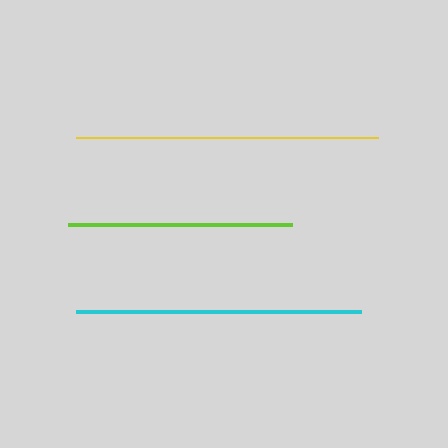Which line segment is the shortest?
The lime line is the shortest at approximately 224 pixels.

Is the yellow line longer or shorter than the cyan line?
The yellow line is longer than the cyan line.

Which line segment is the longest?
The yellow line is the longest at approximately 301 pixels.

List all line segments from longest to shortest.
From longest to shortest: yellow, cyan, lime.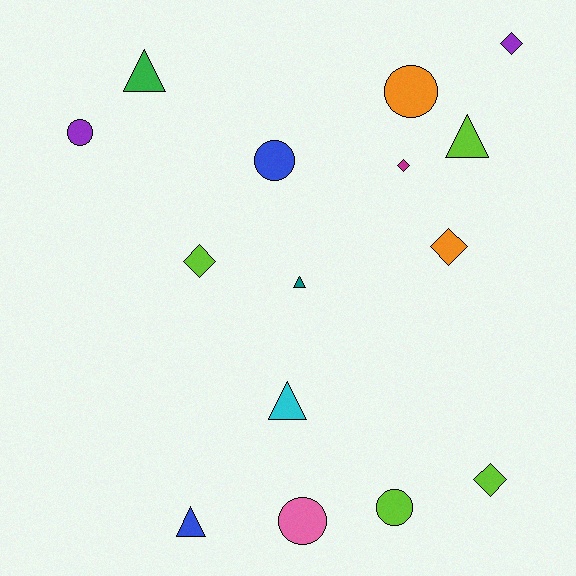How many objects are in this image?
There are 15 objects.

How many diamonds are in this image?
There are 5 diamonds.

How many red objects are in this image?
There are no red objects.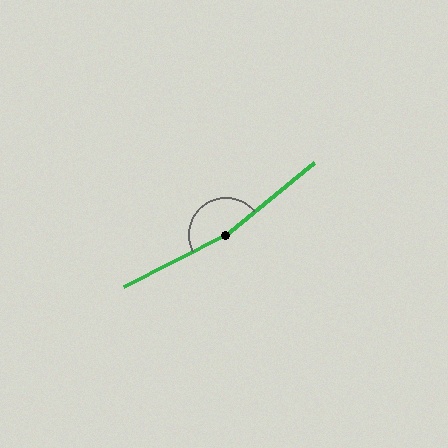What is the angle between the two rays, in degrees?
Approximately 168 degrees.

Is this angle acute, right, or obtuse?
It is obtuse.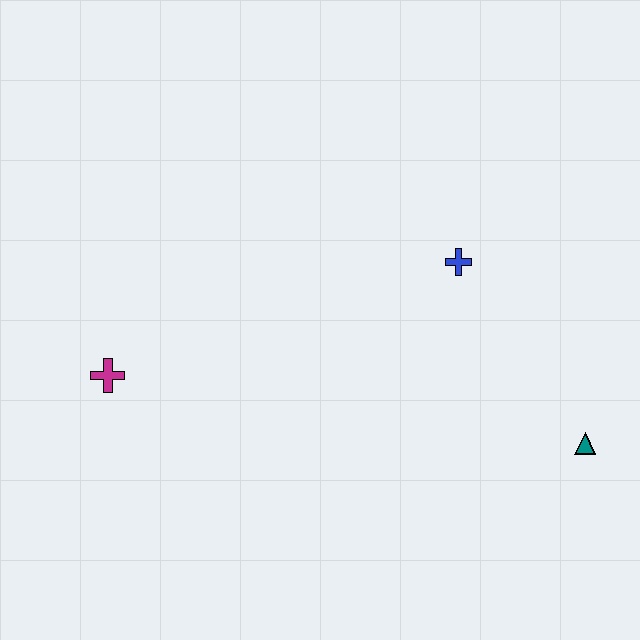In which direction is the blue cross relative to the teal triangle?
The blue cross is above the teal triangle.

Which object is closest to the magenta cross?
The blue cross is closest to the magenta cross.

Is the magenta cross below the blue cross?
Yes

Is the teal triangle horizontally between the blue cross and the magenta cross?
No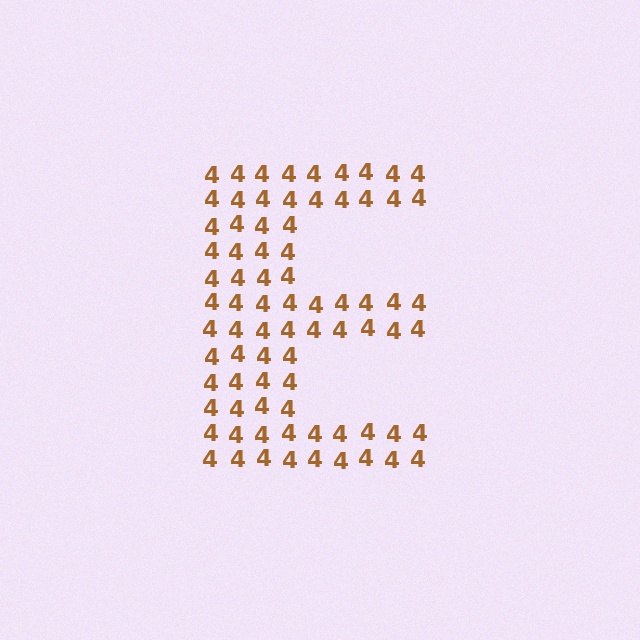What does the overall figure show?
The overall figure shows the letter E.